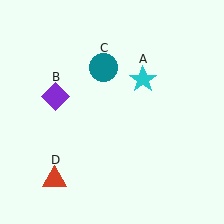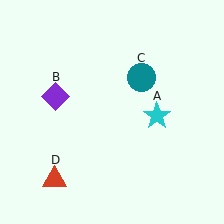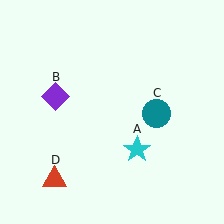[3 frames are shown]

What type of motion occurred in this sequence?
The cyan star (object A), teal circle (object C) rotated clockwise around the center of the scene.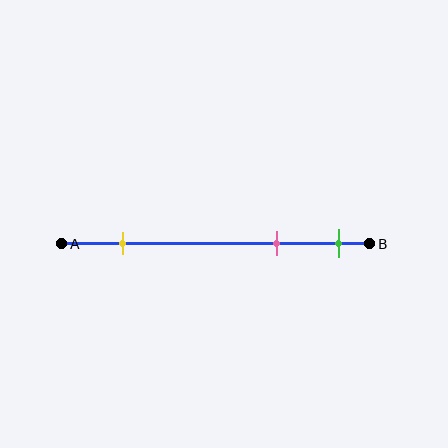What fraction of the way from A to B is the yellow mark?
The yellow mark is approximately 20% (0.2) of the way from A to B.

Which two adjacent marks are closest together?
The pink and green marks are the closest adjacent pair.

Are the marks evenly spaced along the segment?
No, the marks are not evenly spaced.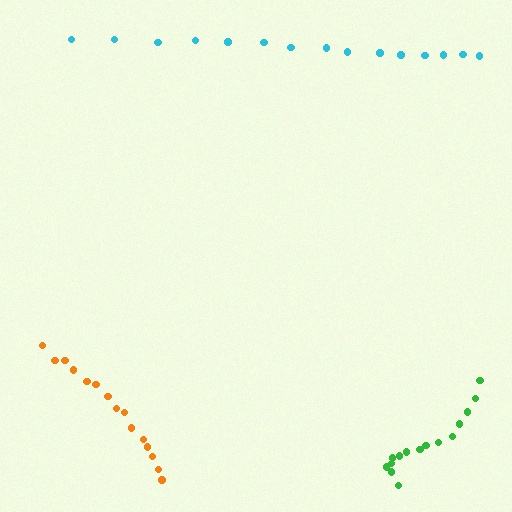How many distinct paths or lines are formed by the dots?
There are 3 distinct paths.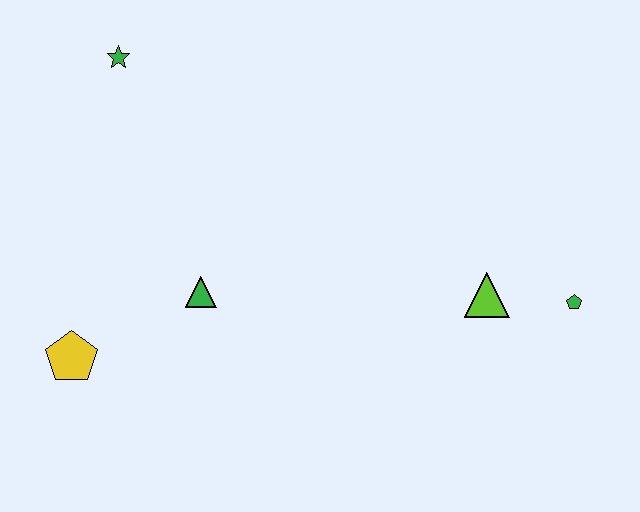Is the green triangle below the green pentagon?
No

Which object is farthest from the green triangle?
The green pentagon is farthest from the green triangle.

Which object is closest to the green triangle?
The yellow pentagon is closest to the green triangle.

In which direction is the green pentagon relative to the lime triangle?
The green pentagon is to the right of the lime triangle.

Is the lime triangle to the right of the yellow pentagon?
Yes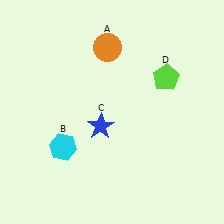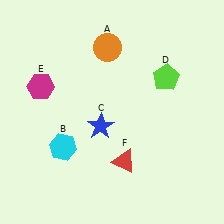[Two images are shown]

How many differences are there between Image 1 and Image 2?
There are 2 differences between the two images.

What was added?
A magenta hexagon (E), a red triangle (F) were added in Image 2.